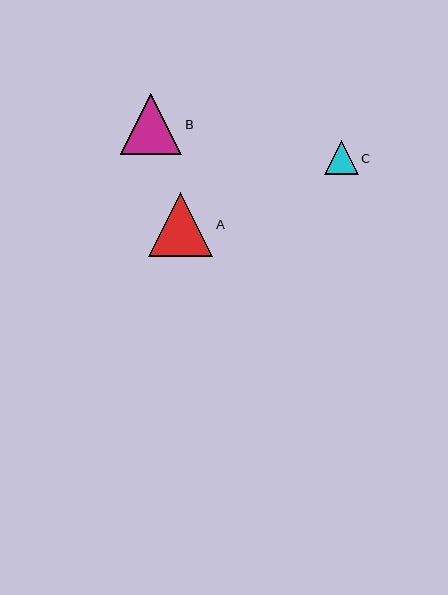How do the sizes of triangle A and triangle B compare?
Triangle A and triangle B are approximately the same size.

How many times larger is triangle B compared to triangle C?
Triangle B is approximately 1.8 times the size of triangle C.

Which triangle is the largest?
Triangle A is the largest with a size of approximately 64 pixels.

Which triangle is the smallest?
Triangle C is the smallest with a size of approximately 34 pixels.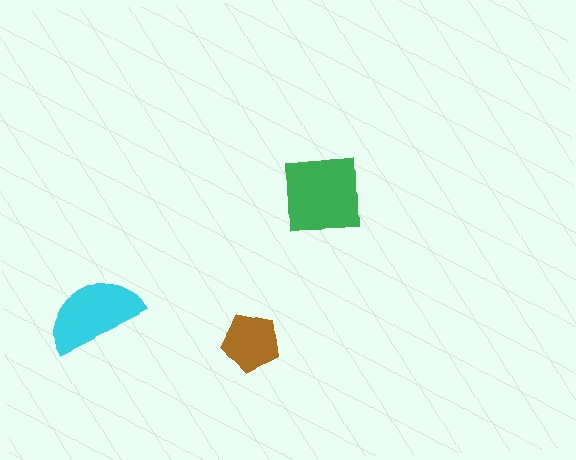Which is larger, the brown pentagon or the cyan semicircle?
The cyan semicircle.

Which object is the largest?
The green square.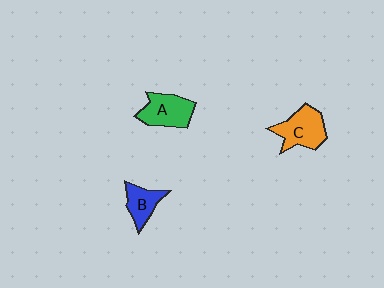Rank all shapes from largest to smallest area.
From largest to smallest: C (orange), A (green), B (blue).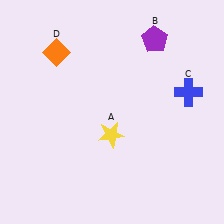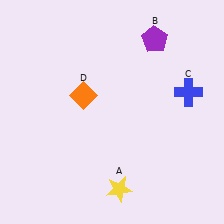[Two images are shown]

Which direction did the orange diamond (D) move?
The orange diamond (D) moved down.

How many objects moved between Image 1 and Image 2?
2 objects moved between the two images.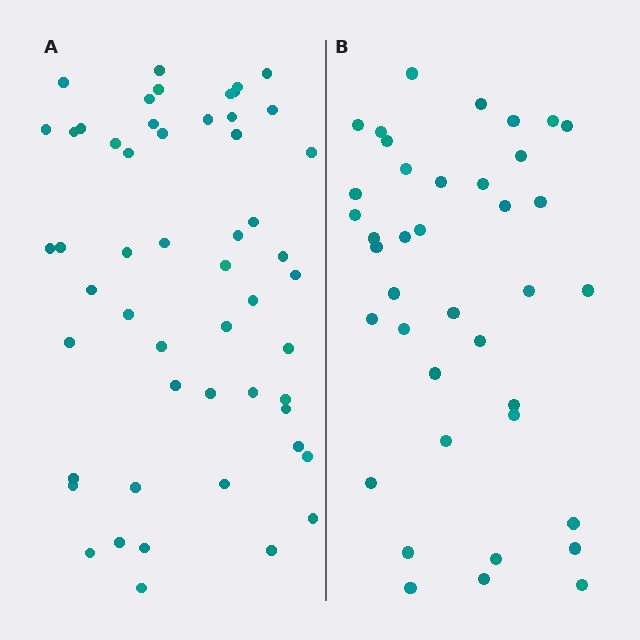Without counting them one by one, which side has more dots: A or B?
Region A (the left region) has more dots.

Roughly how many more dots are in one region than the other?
Region A has approximately 15 more dots than region B.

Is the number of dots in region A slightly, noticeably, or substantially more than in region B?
Region A has noticeably more, but not dramatically so. The ratio is roughly 1.4 to 1.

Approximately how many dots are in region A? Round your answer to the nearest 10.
About 50 dots. (The exact count is 53, which rounds to 50.)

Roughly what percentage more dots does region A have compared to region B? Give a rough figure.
About 35% more.